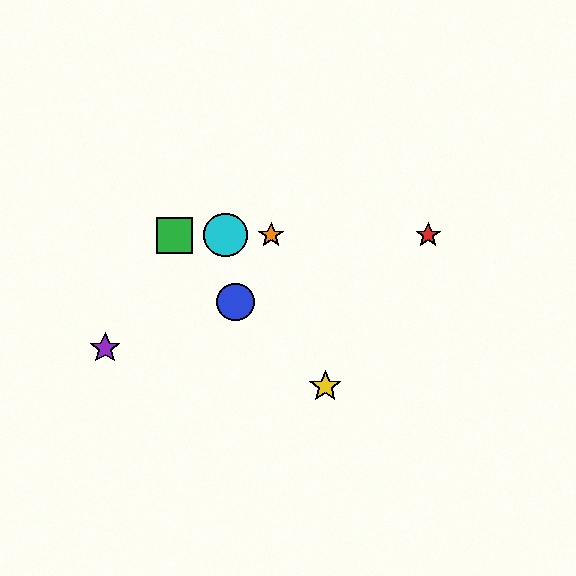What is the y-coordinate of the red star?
The red star is at y≈235.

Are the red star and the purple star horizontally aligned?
No, the red star is at y≈235 and the purple star is at y≈348.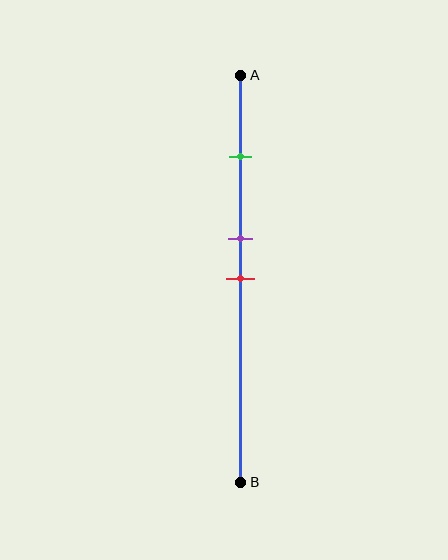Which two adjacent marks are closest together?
The purple and red marks are the closest adjacent pair.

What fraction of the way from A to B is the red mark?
The red mark is approximately 50% (0.5) of the way from A to B.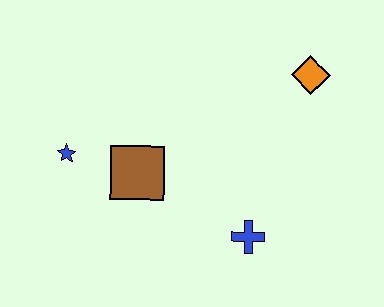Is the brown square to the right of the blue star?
Yes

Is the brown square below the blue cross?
No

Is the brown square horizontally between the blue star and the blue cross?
Yes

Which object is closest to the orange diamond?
The blue cross is closest to the orange diamond.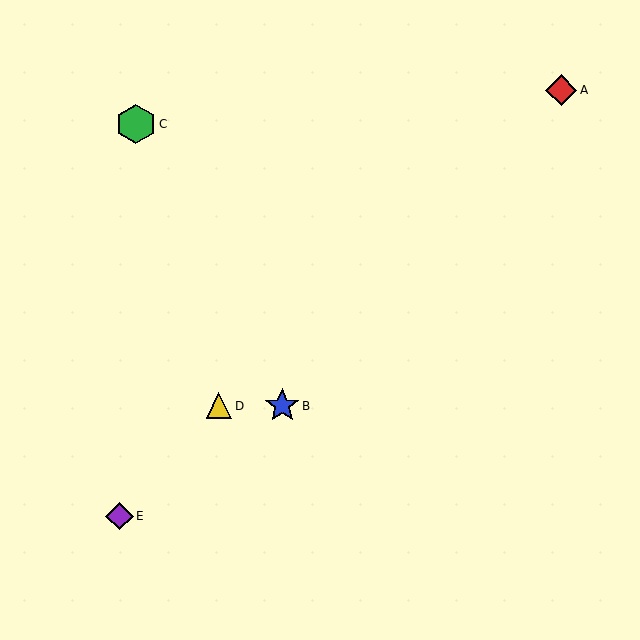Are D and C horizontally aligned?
No, D is at y≈406 and C is at y≈124.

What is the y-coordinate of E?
Object E is at y≈516.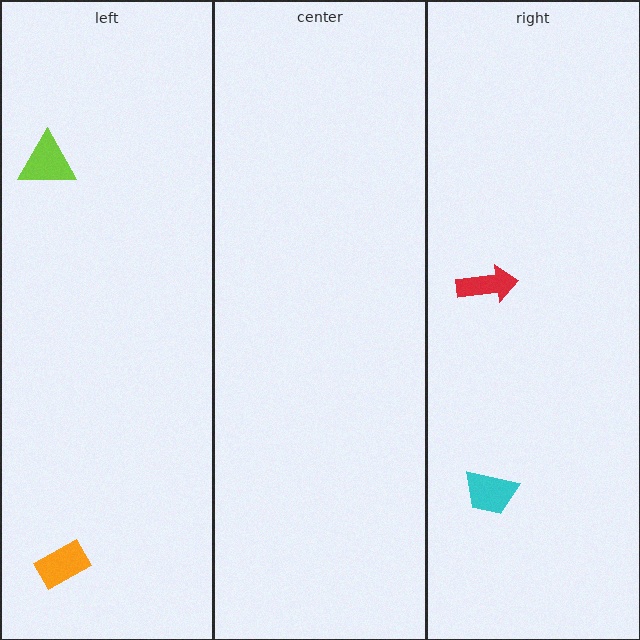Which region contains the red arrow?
The right region.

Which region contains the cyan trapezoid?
The right region.